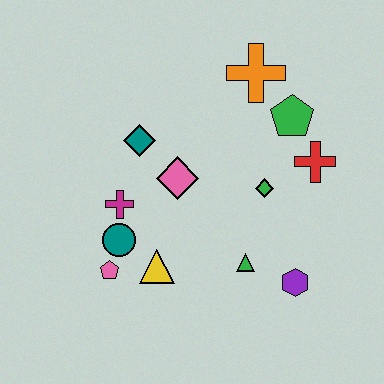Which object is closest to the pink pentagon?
The teal circle is closest to the pink pentagon.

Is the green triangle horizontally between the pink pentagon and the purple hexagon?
Yes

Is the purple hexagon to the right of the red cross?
No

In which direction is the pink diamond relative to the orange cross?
The pink diamond is below the orange cross.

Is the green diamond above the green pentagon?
No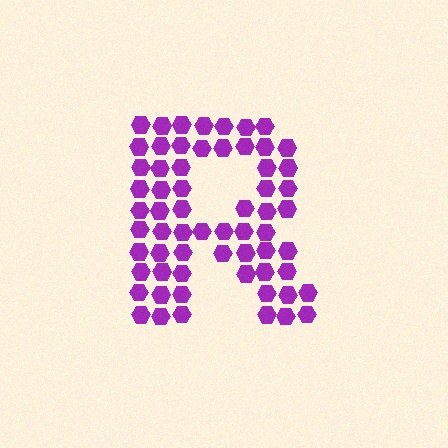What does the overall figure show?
The overall figure shows the letter R.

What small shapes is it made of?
It is made of small hexagons.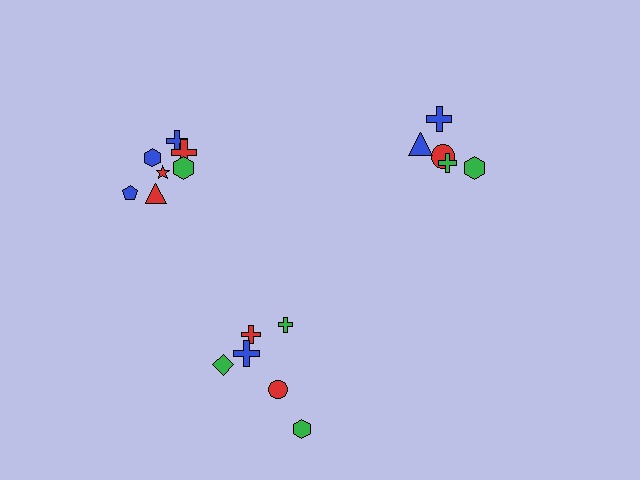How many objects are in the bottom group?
There are 6 objects.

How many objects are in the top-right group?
There are 5 objects.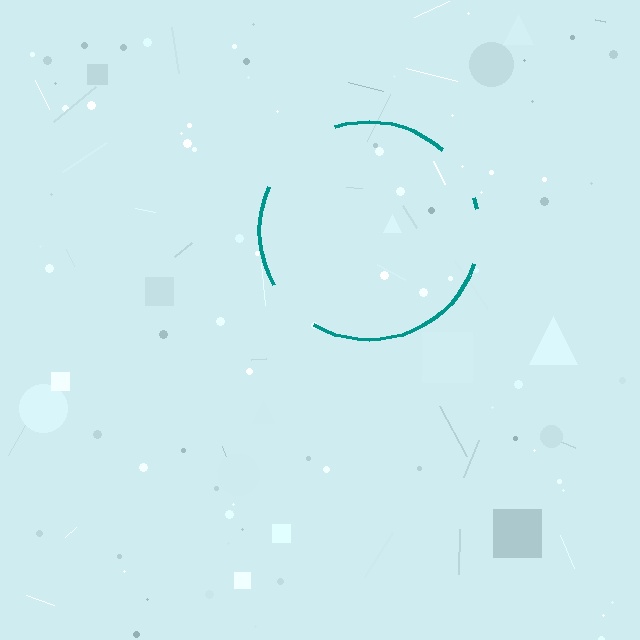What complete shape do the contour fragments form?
The contour fragments form a circle.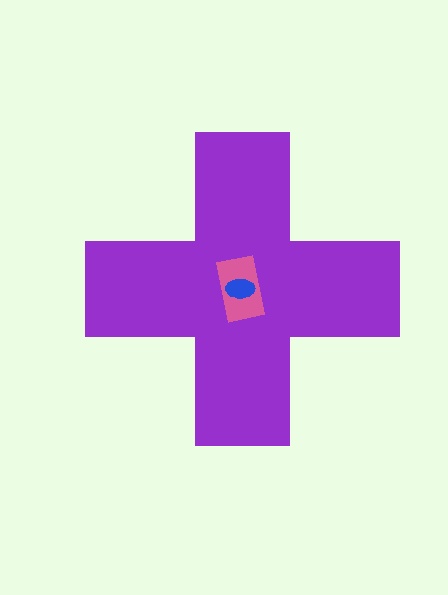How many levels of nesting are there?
3.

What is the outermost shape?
The purple cross.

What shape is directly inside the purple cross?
The pink rectangle.